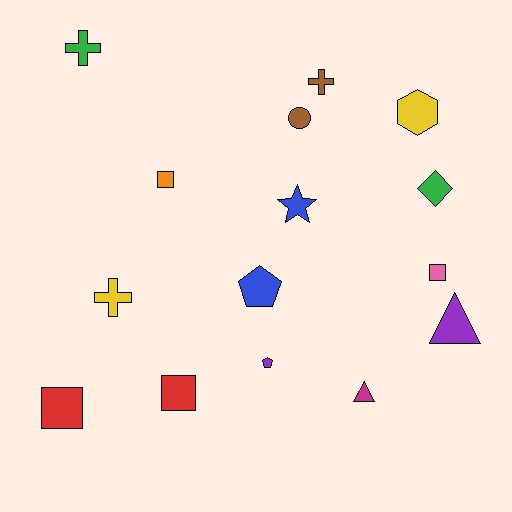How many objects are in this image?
There are 15 objects.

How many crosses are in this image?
There are 3 crosses.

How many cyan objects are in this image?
There are no cyan objects.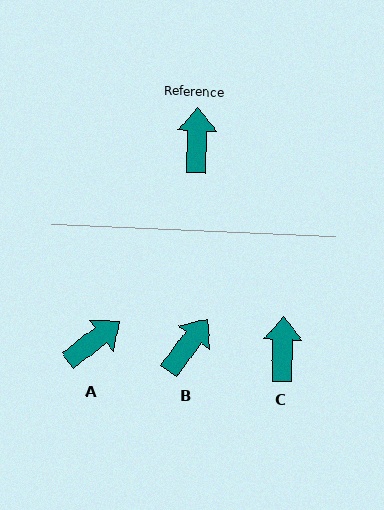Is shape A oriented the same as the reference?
No, it is off by about 51 degrees.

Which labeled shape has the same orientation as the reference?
C.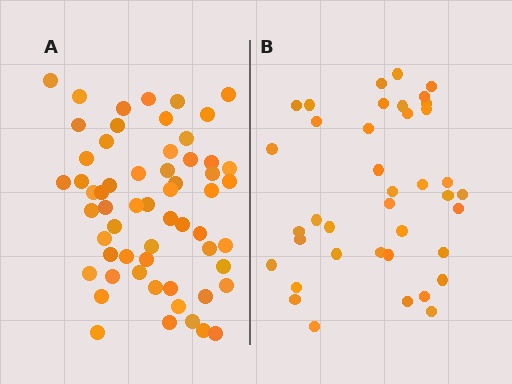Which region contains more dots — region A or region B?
Region A (the left region) has more dots.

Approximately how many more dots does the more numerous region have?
Region A has approximately 20 more dots than region B.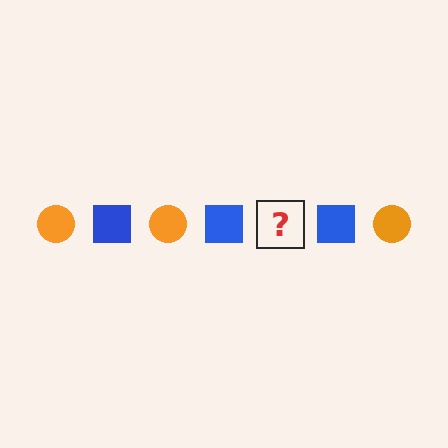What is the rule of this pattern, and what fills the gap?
The rule is that the pattern alternates between orange circle and blue square. The gap should be filled with an orange circle.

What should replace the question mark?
The question mark should be replaced with an orange circle.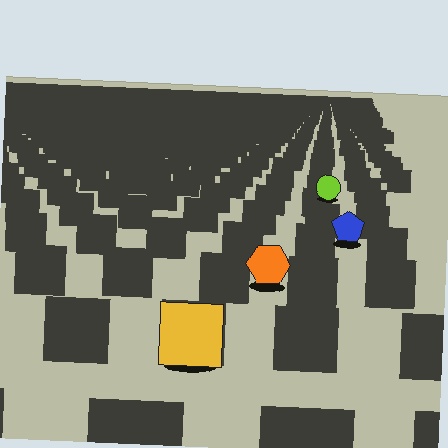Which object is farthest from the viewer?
The lime circle is farthest from the viewer. It appears smaller and the ground texture around it is denser.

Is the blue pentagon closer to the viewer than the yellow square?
No. The yellow square is closer — you can tell from the texture gradient: the ground texture is coarser near it.